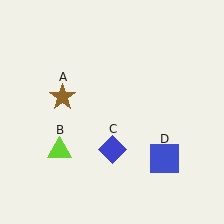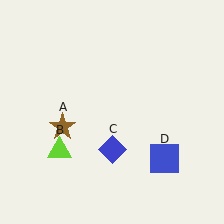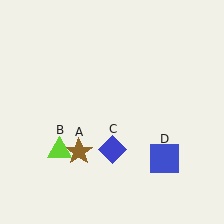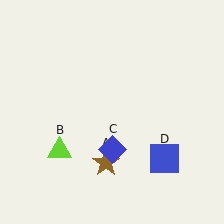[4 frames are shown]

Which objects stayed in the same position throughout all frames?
Lime triangle (object B) and blue diamond (object C) and blue square (object D) remained stationary.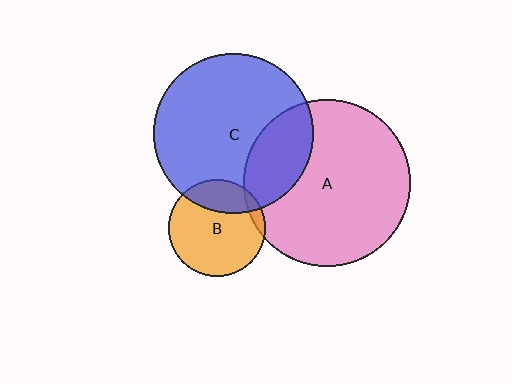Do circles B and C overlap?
Yes.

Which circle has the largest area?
Circle A (pink).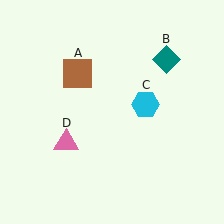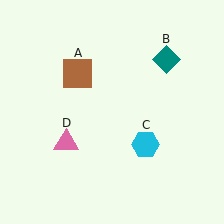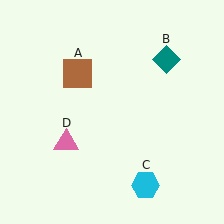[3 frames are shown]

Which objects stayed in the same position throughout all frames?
Brown square (object A) and teal diamond (object B) and pink triangle (object D) remained stationary.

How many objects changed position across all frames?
1 object changed position: cyan hexagon (object C).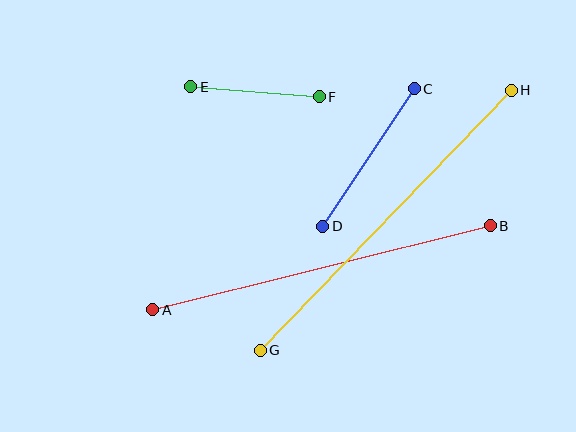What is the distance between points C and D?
The distance is approximately 165 pixels.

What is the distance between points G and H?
The distance is approximately 362 pixels.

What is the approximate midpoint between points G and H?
The midpoint is at approximately (386, 220) pixels.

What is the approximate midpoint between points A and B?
The midpoint is at approximately (321, 268) pixels.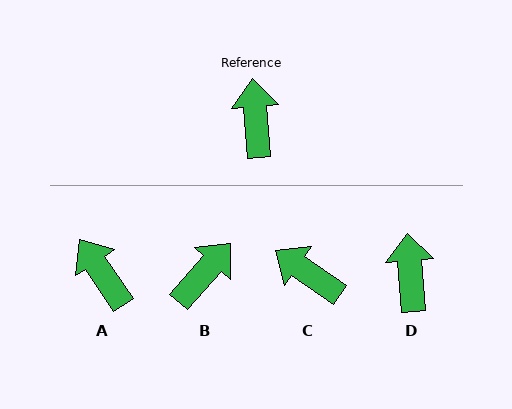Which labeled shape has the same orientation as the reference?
D.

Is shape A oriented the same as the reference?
No, it is off by about 29 degrees.